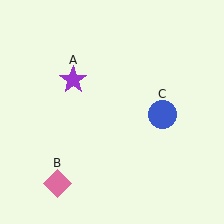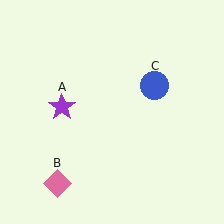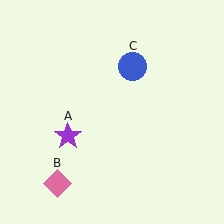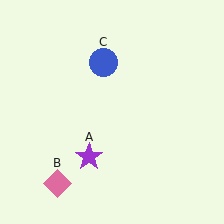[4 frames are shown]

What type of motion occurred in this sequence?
The purple star (object A), blue circle (object C) rotated counterclockwise around the center of the scene.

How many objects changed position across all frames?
2 objects changed position: purple star (object A), blue circle (object C).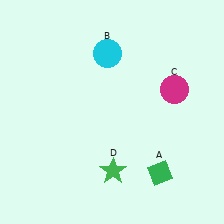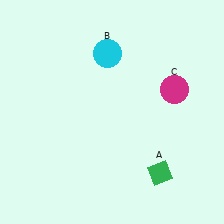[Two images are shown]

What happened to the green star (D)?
The green star (D) was removed in Image 2. It was in the bottom-right area of Image 1.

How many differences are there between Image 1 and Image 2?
There is 1 difference between the two images.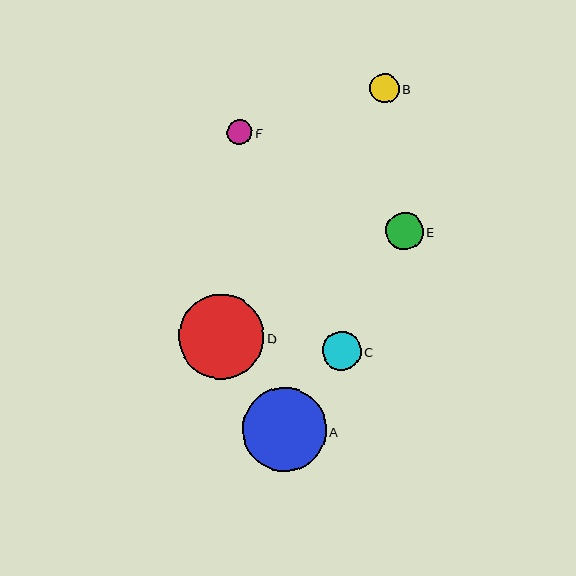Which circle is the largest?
Circle D is the largest with a size of approximately 85 pixels.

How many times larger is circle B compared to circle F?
Circle B is approximately 1.2 times the size of circle F.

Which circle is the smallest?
Circle F is the smallest with a size of approximately 25 pixels.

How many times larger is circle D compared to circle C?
Circle D is approximately 2.2 times the size of circle C.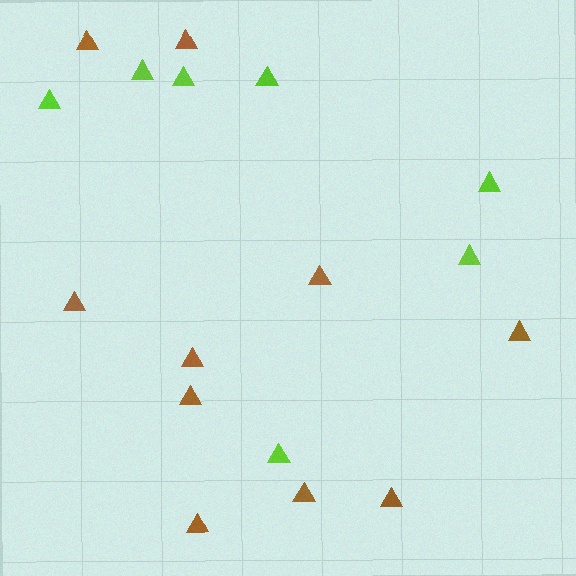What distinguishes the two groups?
There are 2 groups: one group of brown triangles (10) and one group of lime triangles (7).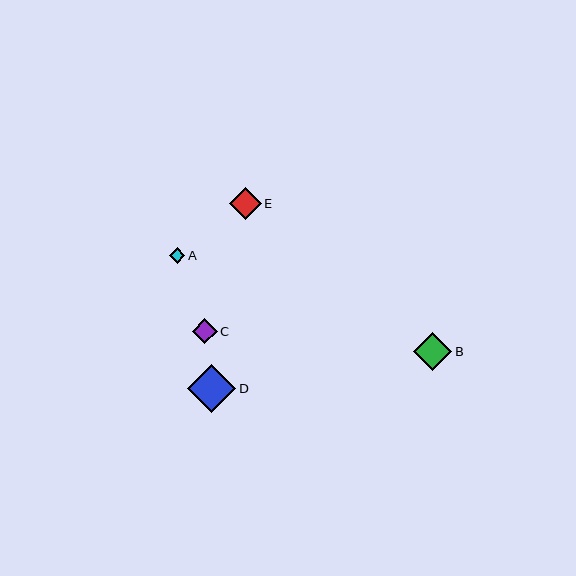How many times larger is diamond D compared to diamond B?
Diamond D is approximately 1.3 times the size of diamond B.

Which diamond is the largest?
Diamond D is the largest with a size of approximately 48 pixels.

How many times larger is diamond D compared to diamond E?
Diamond D is approximately 1.5 times the size of diamond E.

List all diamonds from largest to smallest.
From largest to smallest: D, B, E, C, A.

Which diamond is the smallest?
Diamond A is the smallest with a size of approximately 16 pixels.